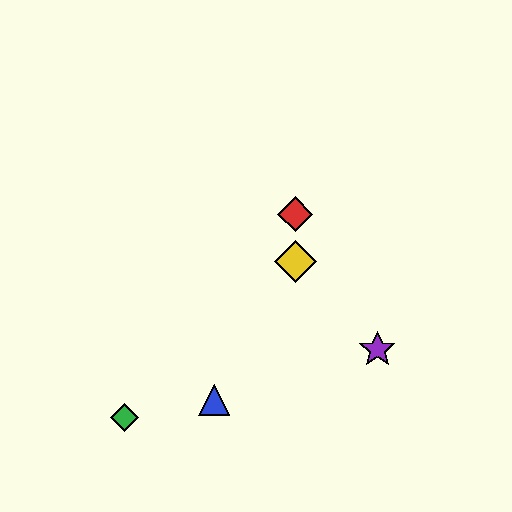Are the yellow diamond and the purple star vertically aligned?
No, the yellow diamond is at x≈295 and the purple star is at x≈377.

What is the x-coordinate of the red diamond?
The red diamond is at x≈295.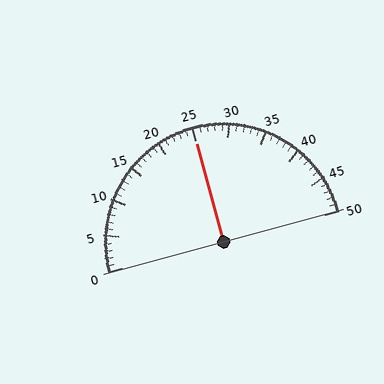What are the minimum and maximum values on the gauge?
The gauge ranges from 0 to 50.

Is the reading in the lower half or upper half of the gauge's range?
The reading is in the upper half of the range (0 to 50).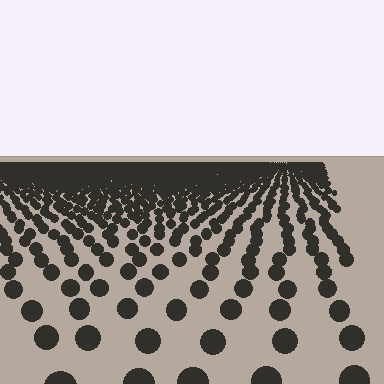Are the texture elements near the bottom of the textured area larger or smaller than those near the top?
Larger. Near the bottom, elements are closer to the viewer and appear at a bigger on-screen size.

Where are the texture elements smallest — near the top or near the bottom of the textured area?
Near the top.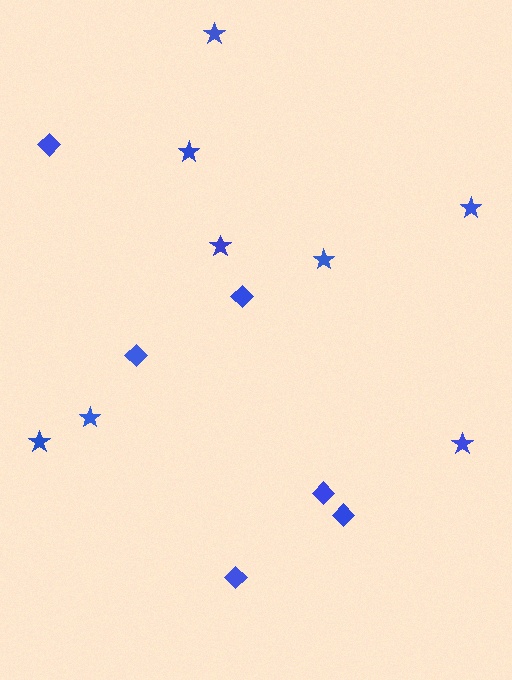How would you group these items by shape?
There are 2 groups: one group of diamonds (6) and one group of stars (8).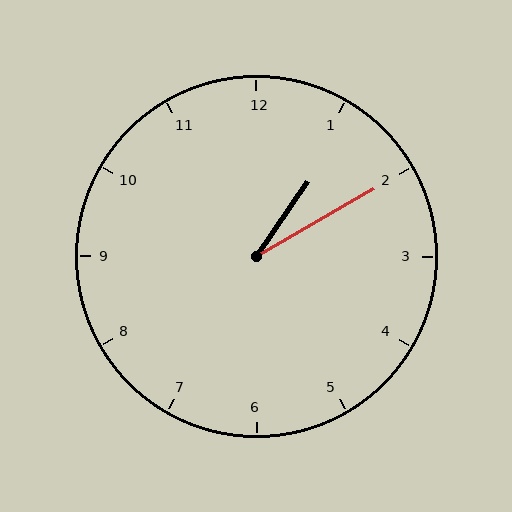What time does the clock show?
1:10.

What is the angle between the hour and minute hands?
Approximately 25 degrees.